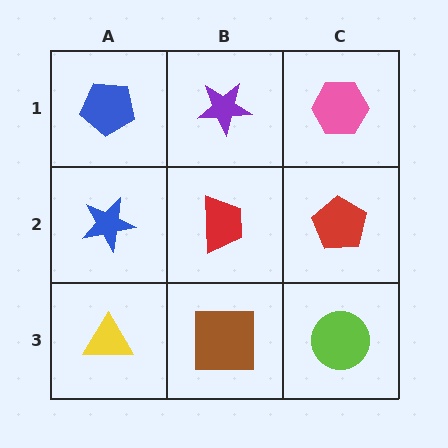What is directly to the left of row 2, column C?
A red trapezoid.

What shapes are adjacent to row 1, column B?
A red trapezoid (row 2, column B), a blue pentagon (row 1, column A), a pink hexagon (row 1, column C).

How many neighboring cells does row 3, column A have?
2.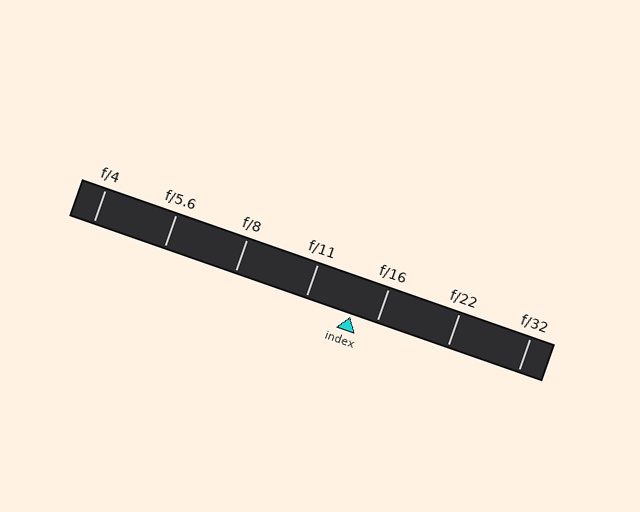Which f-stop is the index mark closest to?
The index mark is closest to f/16.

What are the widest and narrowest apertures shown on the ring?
The widest aperture shown is f/4 and the narrowest is f/32.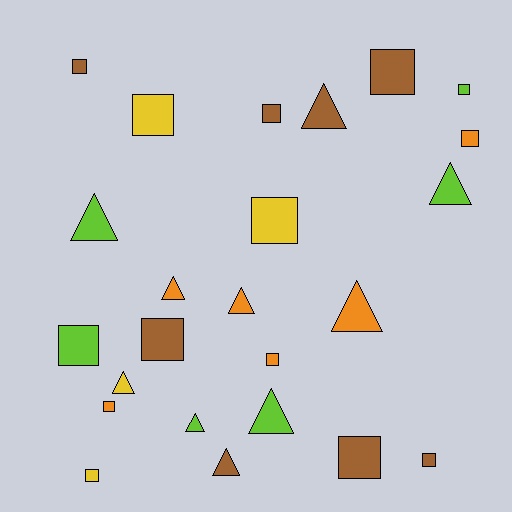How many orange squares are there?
There are 3 orange squares.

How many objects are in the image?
There are 24 objects.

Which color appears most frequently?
Brown, with 8 objects.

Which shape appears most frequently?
Square, with 14 objects.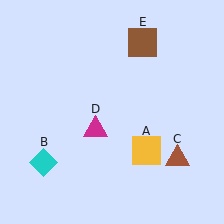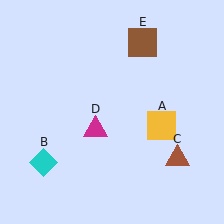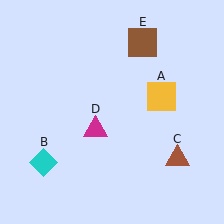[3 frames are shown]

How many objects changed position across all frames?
1 object changed position: yellow square (object A).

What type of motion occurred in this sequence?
The yellow square (object A) rotated counterclockwise around the center of the scene.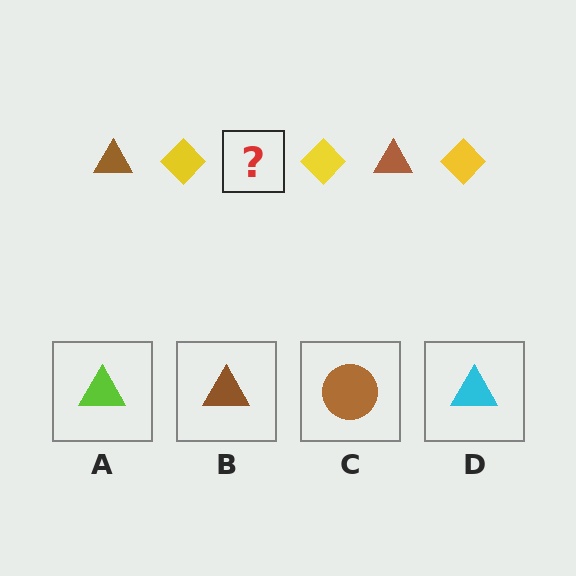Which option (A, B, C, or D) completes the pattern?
B.